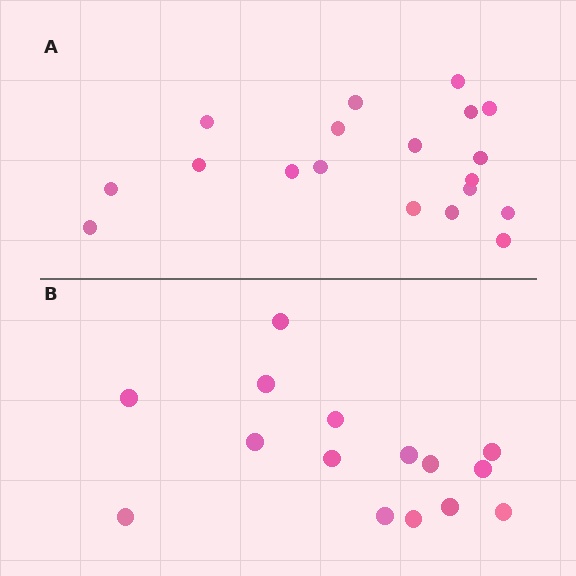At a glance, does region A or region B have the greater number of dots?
Region A (the top region) has more dots.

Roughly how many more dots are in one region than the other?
Region A has about 4 more dots than region B.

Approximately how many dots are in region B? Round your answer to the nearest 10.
About 20 dots. (The exact count is 15, which rounds to 20.)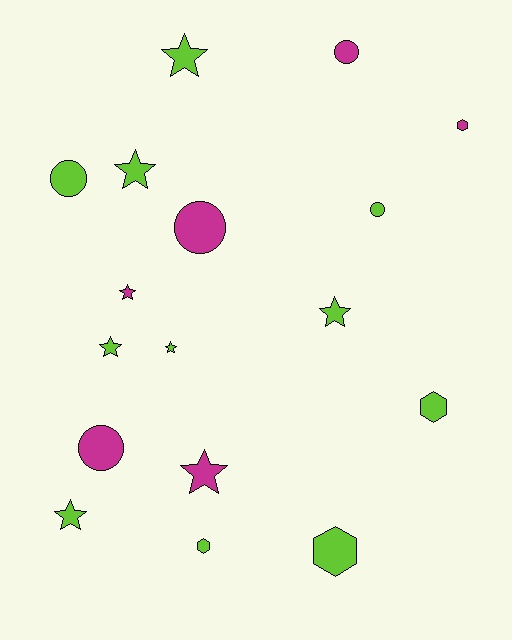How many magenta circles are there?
There are 3 magenta circles.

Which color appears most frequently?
Lime, with 11 objects.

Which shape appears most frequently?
Star, with 8 objects.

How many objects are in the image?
There are 17 objects.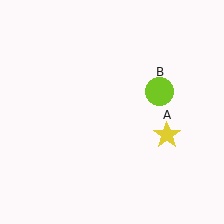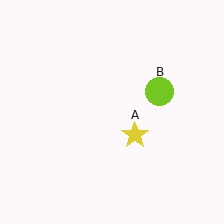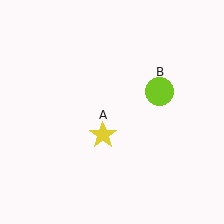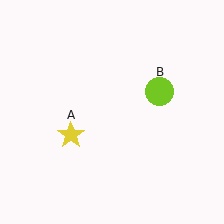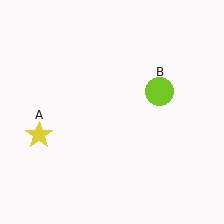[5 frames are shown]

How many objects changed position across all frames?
1 object changed position: yellow star (object A).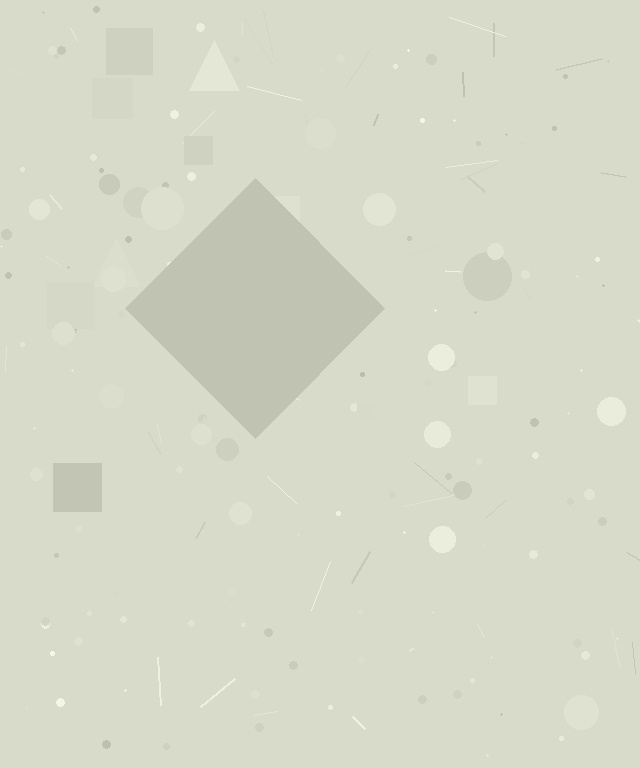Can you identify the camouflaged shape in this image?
The camouflaged shape is a diamond.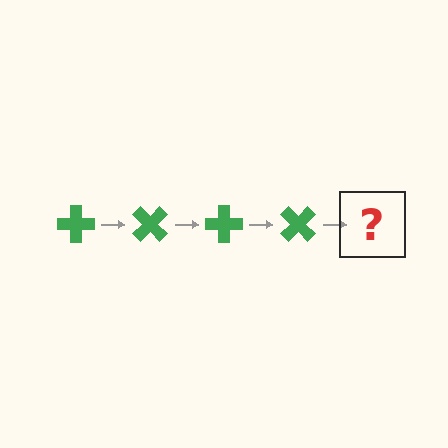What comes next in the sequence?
The next element should be a green cross rotated 180 degrees.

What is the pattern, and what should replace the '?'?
The pattern is that the cross rotates 45 degrees each step. The '?' should be a green cross rotated 180 degrees.